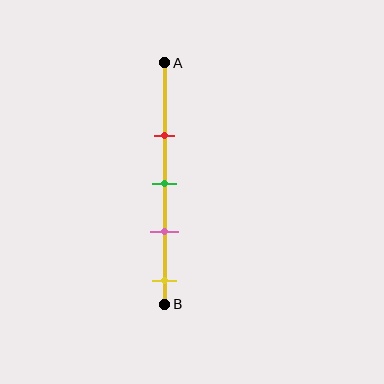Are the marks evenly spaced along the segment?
Yes, the marks are approximately evenly spaced.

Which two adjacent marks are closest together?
The green and pink marks are the closest adjacent pair.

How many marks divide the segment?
There are 4 marks dividing the segment.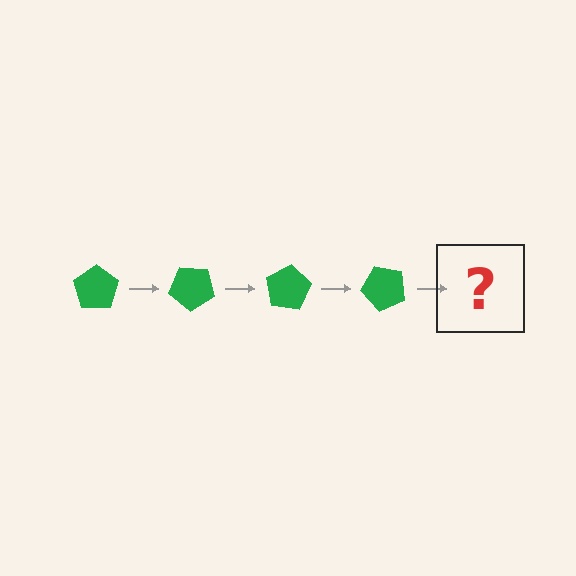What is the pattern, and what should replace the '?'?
The pattern is that the pentagon rotates 40 degrees each step. The '?' should be a green pentagon rotated 160 degrees.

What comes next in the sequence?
The next element should be a green pentagon rotated 160 degrees.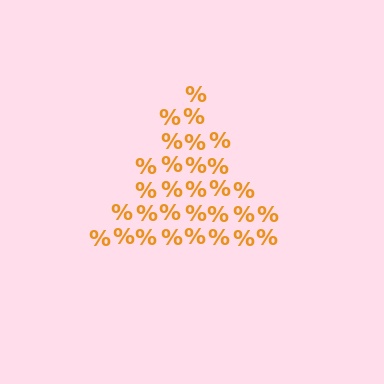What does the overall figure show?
The overall figure shows a triangle.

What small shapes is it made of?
It is made of small percent signs.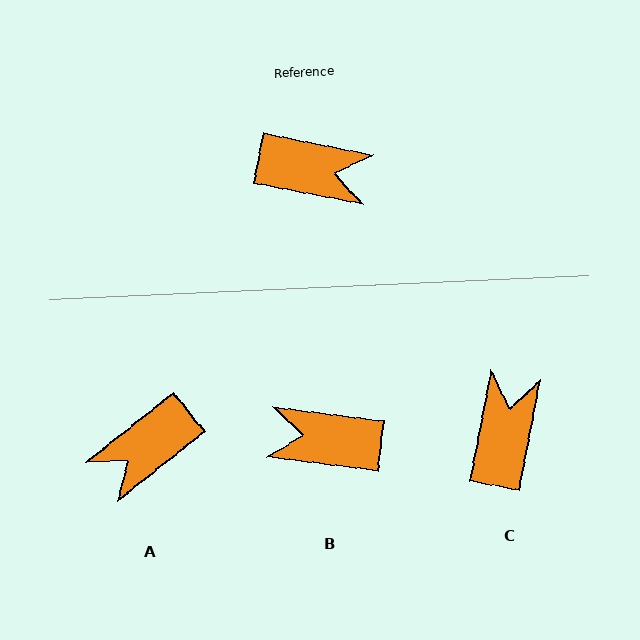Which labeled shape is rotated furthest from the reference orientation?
B, about 176 degrees away.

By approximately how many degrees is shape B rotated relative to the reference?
Approximately 176 degrees clockwise.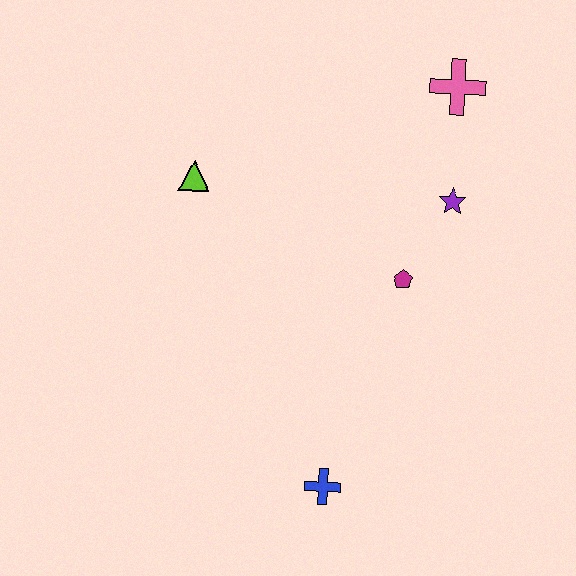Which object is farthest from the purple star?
The blue cross is farthest from the purple star.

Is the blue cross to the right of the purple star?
No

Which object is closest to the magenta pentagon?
The purple star is closest to the magenta pentagon.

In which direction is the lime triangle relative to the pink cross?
The lime triangle is to the left of the pink cross.